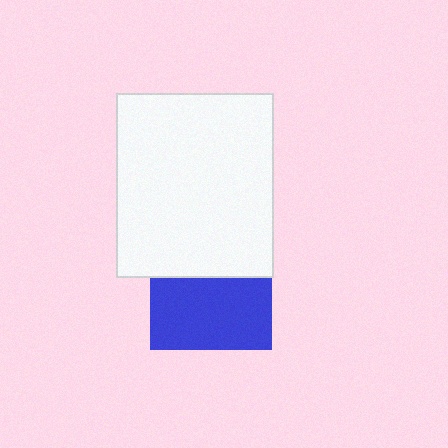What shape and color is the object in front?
The object in front is a white rectangle.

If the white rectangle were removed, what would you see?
You would see the complete blue square.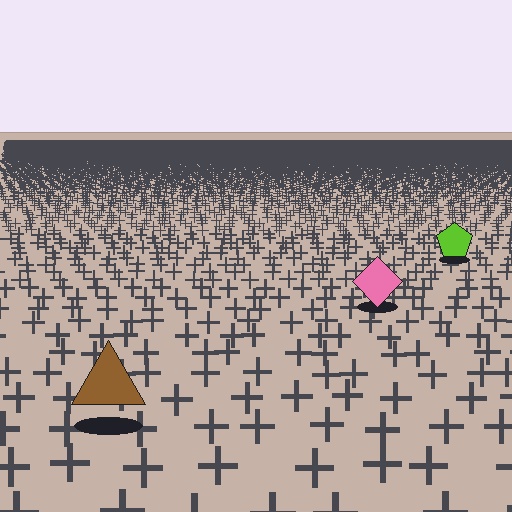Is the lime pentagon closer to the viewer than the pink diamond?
No. The pink diamond is closer — you can tell from the texture gradient: the ground texture is coarser near it.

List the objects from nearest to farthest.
From nearest to farthest: the brown triangle, the pink diamond, the lime pentagon.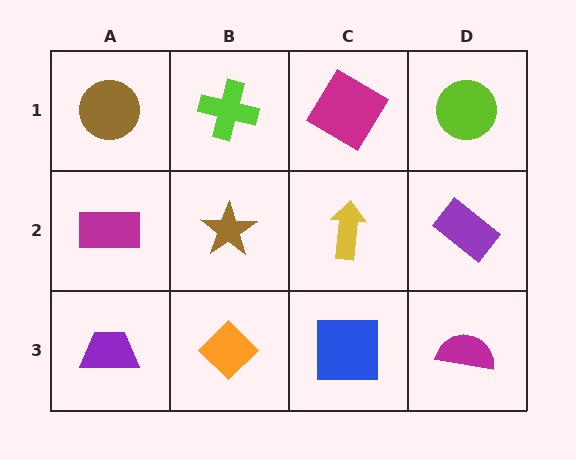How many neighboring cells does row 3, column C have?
3.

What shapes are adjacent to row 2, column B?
A lime cross (row 1, column B), an orange diamond (row 3, column B), a magenta rectangle (row 2, column A), a yellow arrow (row 2, column C).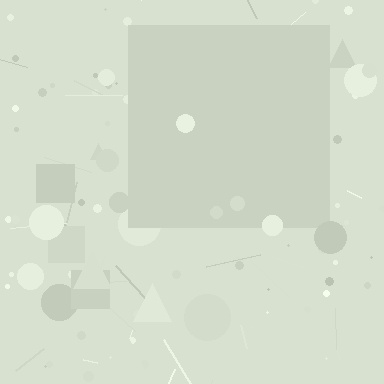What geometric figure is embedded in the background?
A square is embedded in the background.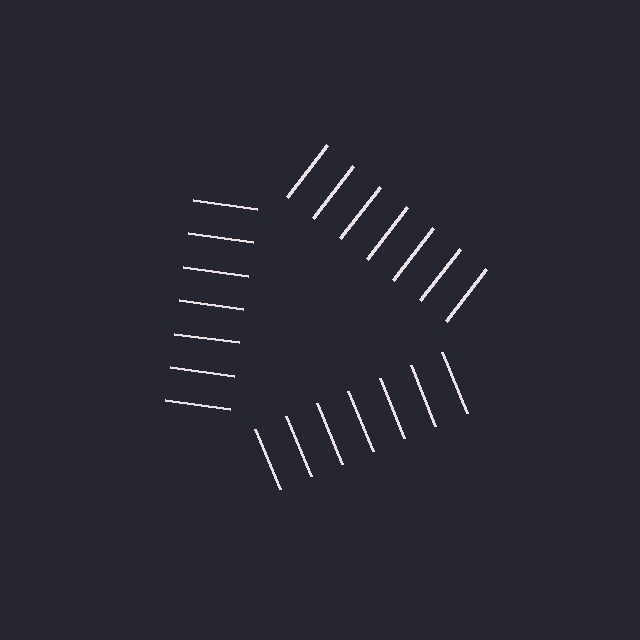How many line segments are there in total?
21 — 7 along each of the 3 edges.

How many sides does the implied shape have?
3 sides — the line-ends trace a triangle.